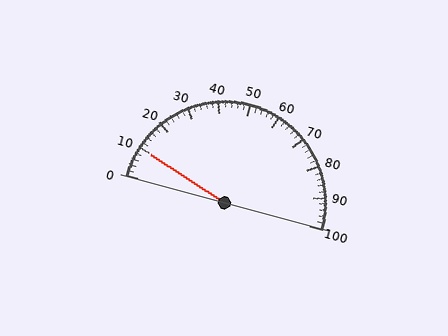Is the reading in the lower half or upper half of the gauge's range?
The reading is in the lower half of the range (0 to 100).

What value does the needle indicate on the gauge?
The needle indicates approximately 10.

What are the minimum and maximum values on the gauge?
The gauge ranges from 0 to 100.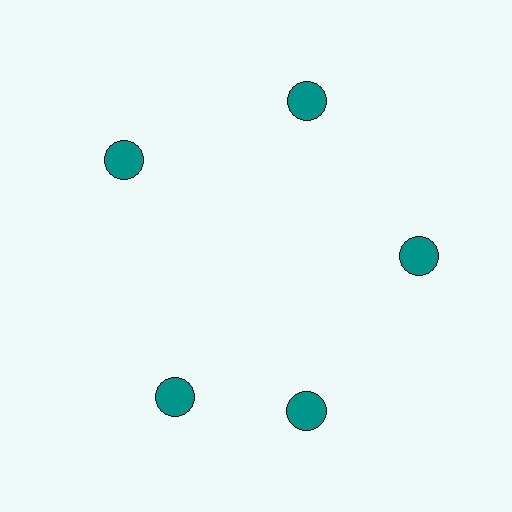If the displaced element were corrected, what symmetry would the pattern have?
It would have 5-fold rotational symmetry — the pattern would map onto itself every 72 degrees.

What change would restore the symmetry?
The symmetry would be restored by rotating it back into even spacing with its neighbors so that all 5 circles sit at equal angles and equal distance from the center.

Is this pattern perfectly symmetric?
No. The 5 teal circles are arranged in a ring, but one element near the 8 o'clock position is rotated out of alignment along the ring, breaking the 5-fold rotational symmetry.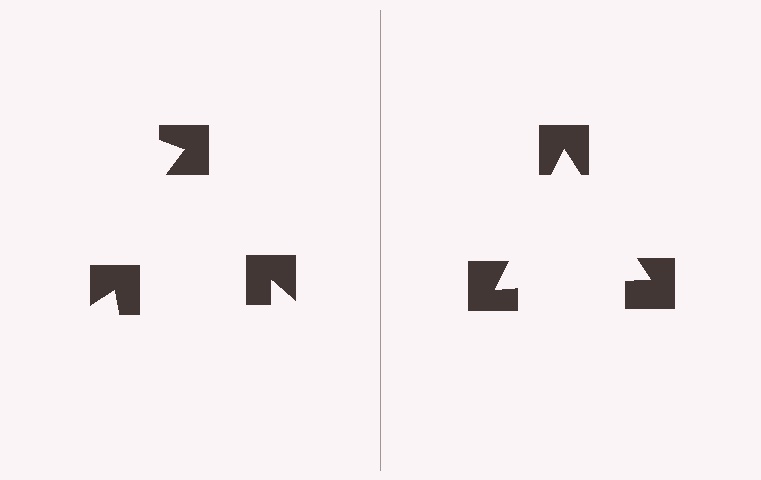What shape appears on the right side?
An illusory triangle.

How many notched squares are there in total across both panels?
6 — 3 on each side.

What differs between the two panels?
The notched squares are positioned identically on both sides; only the wedge orientations differ. On the right they align to a triangle; on the left they are misaligned.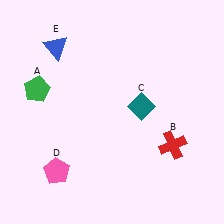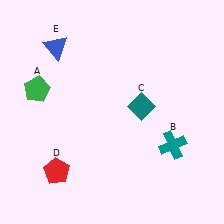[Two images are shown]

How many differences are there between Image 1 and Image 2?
There are 2 differences between the two images.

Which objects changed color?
B changed from red to teal. D changed from pink to red.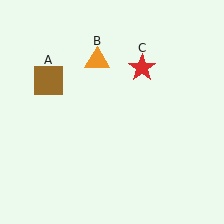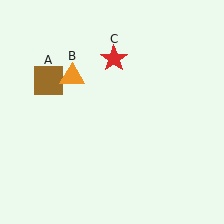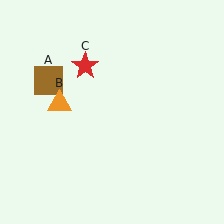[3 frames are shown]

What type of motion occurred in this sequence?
The orange triangle (object B), red star (object C) rotated counterclockwise around the center of the scene.